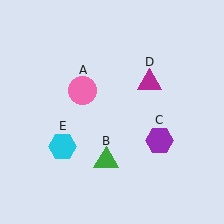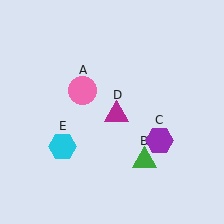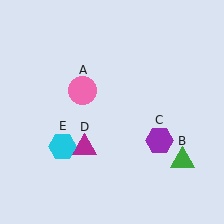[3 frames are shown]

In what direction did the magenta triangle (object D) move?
The magenta triangle (object D) moved down and to the left.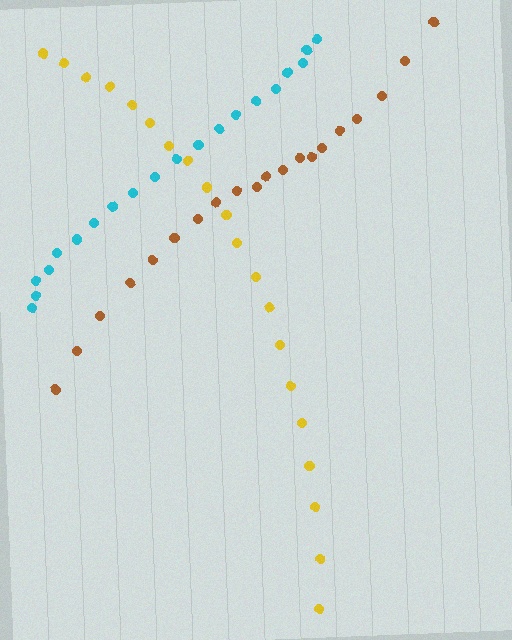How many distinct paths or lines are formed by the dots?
There are 3 distinct paths.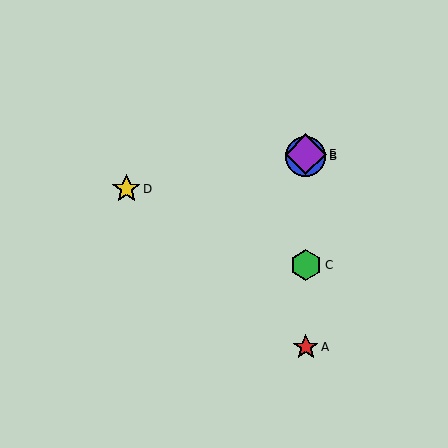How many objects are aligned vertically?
4 objects (A, B, C, E) are aligned vertically.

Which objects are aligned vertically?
Objects A, B, C, E are aligned vertically.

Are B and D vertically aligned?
No, B is at x≈306 and D is at x≈126.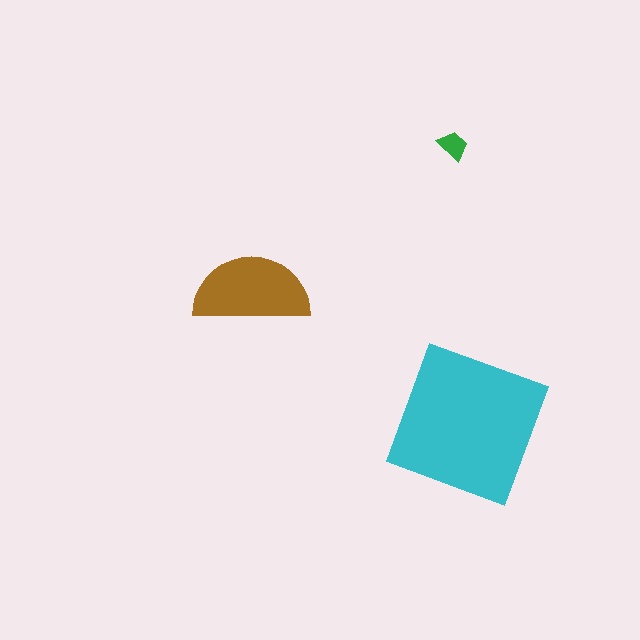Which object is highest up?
The green trapezoid is topmost.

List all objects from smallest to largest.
The green trapezoid, the brown semicircle, the cyan square.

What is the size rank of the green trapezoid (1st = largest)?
3rd.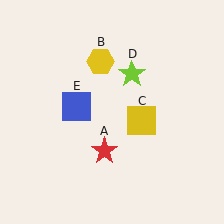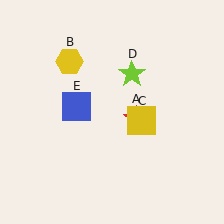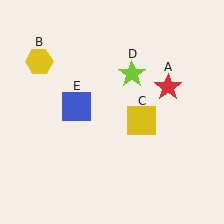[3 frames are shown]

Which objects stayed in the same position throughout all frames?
Yellow square (object C) and lime star (object D) and blue square (object E) remained stationary.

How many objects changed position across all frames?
2 objects changed position: red star (object A), yellow hexagon (object B).